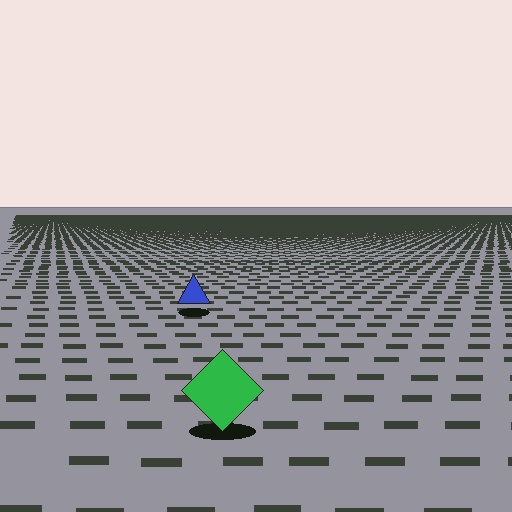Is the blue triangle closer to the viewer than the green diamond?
No. The green diamond is closer — you can tell from the texture gradient: the ground texture is coarser near it.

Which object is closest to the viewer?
The green diamond is closest. The texture marks near it are larger and more spread out.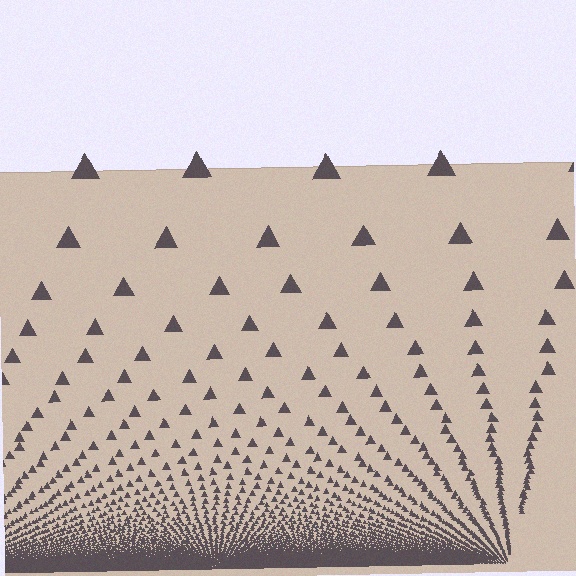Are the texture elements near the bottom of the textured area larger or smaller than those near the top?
Smaller. The gradient is inverted — elements near the bottom are smaller and denser.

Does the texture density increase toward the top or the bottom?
Density increases toward the bottom.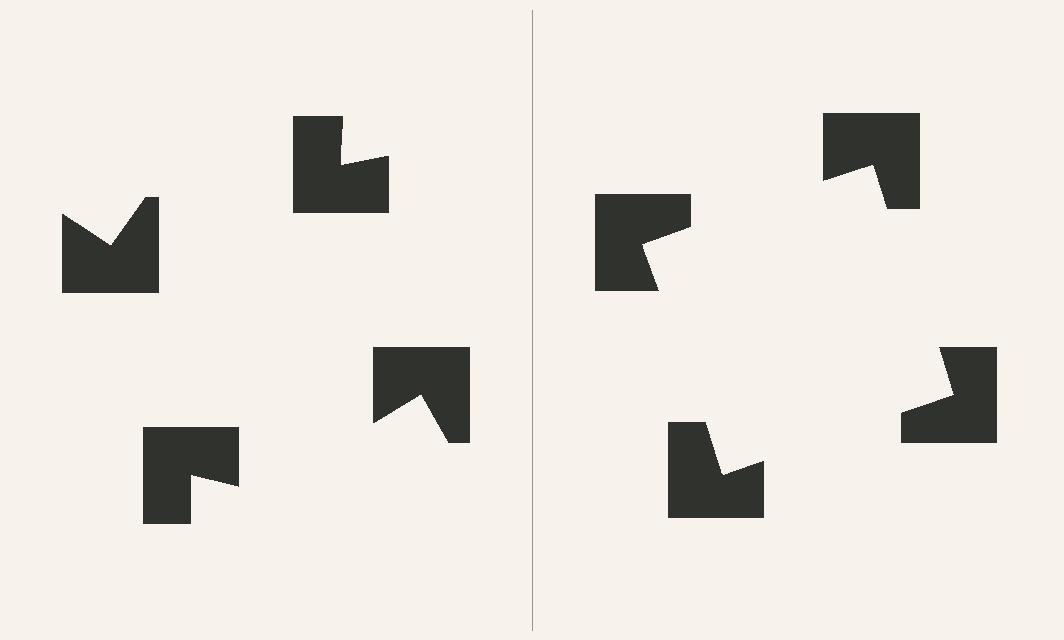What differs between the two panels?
The notched squares are positioned identically on both sides; only the wedge orientations differ. On the right they align to a square; on the left they are misaligned.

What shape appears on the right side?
An illusory square.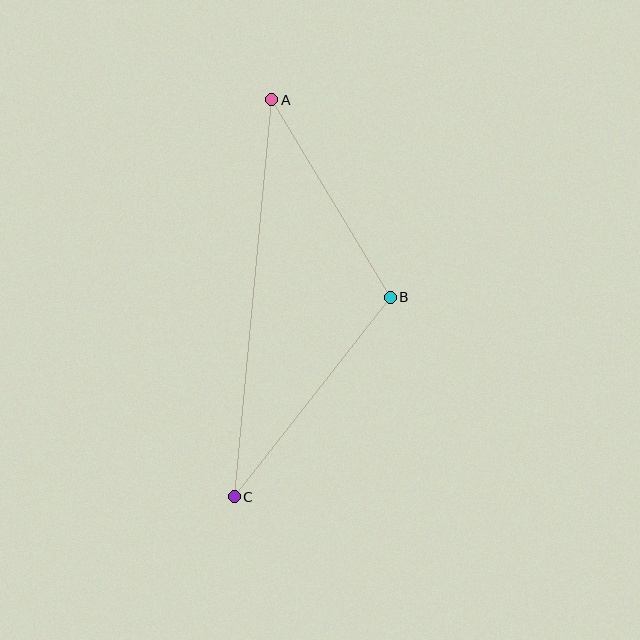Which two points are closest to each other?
Points A and B are closest to each other.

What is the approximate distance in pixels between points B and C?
The distance between B and C is approximately 253 pixels.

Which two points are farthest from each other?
Points A and C are farthest from each other.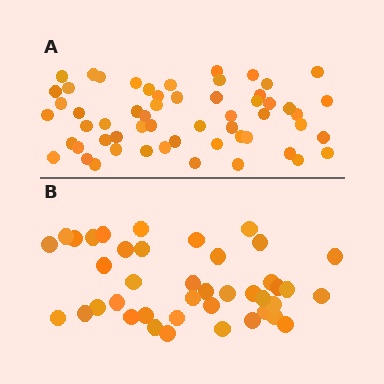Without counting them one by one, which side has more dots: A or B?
Region A (the top region) has more dots.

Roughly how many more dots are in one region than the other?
Region A has approximately 15 more dots than region B.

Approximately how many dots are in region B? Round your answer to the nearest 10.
About 40 dots. (The exact count is 41, which rounds to 40.)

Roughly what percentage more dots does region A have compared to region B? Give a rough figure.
About 40% more.